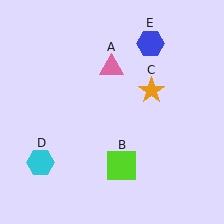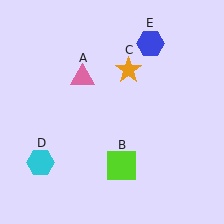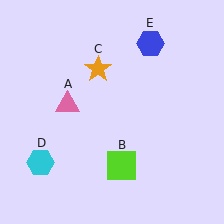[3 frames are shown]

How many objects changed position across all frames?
2 objects changed position: pink triangle (object A), orange star (object C).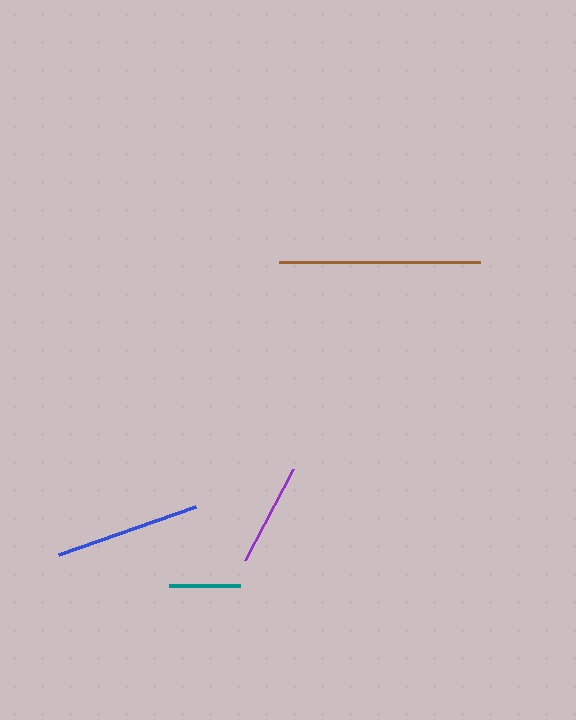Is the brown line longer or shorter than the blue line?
The brown line is longer than the blue line.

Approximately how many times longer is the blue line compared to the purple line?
The blue line is approximately 1.4 times the length of the purple line.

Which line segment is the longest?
The brown line is the longest at approximately 201 pixels.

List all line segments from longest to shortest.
From longest to shortest: brown, blue, purple, teal.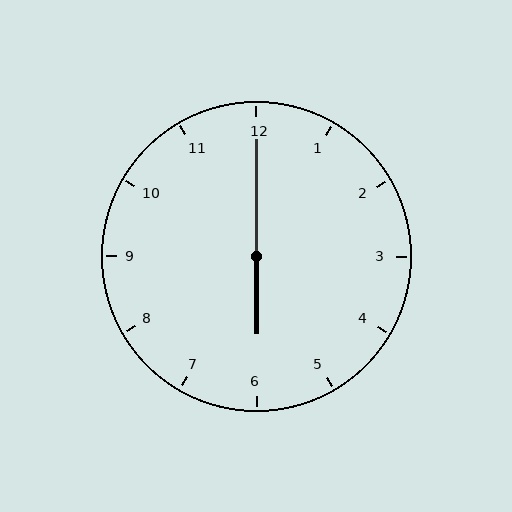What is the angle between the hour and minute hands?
Approximately 180 degrees.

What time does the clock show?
6:00.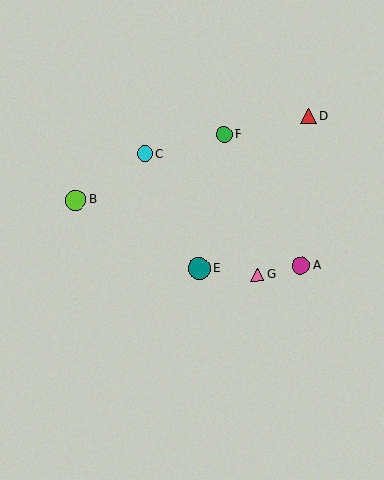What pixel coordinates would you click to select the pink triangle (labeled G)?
Click at (257, 275) to select the pink triangle G.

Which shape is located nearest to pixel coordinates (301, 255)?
The magenta circle (labeled A) at (301, 266) is nearest to that location.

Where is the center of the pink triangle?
The center of the pink triangle is at (257, 275).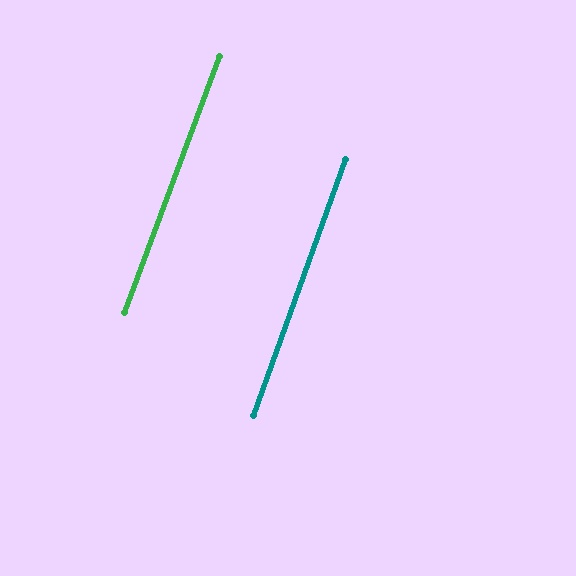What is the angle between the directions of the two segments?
Approximately 1 degree.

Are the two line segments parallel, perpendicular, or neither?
Parallel — their directions differ by only 0.6°.